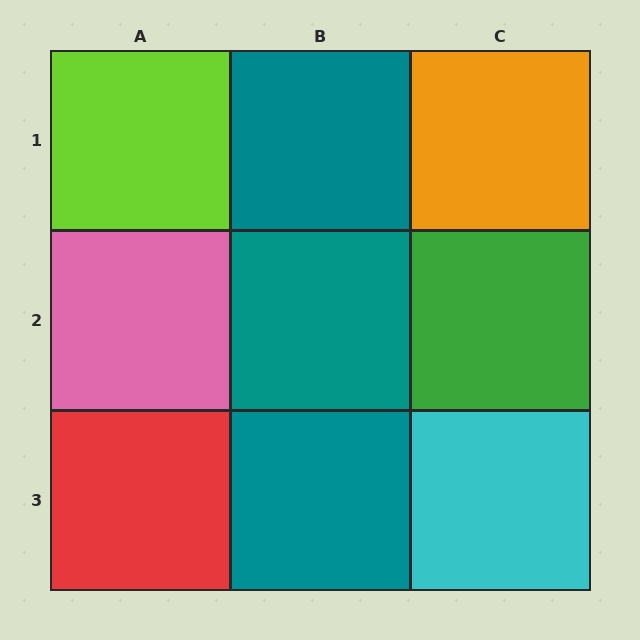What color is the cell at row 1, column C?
Orange.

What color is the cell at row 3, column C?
Cyan.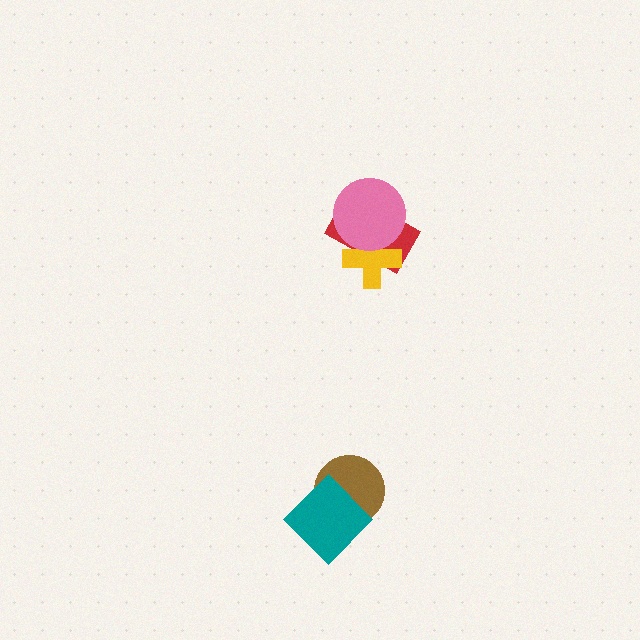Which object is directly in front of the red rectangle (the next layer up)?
The yellow cross is directly in front of the red rectangle.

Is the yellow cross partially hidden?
Yes, it is partially covered by another shape.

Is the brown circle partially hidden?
Yes, it is partially covered by another shape.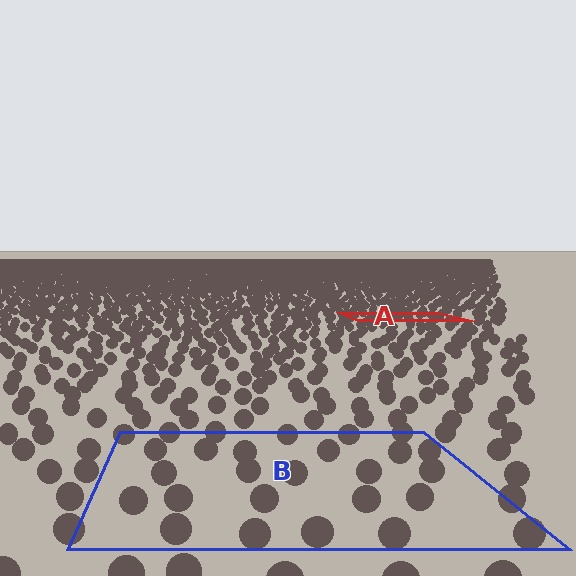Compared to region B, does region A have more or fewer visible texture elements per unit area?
Region A has more texture elements per unit area — they are packed more densely because it is farther away.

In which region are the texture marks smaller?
The texture marks are smaller in region A, because it is farther away.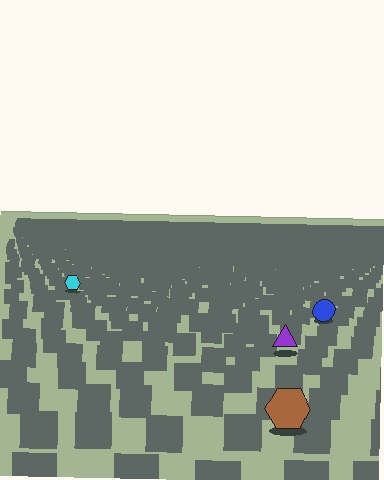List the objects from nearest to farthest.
From nearest to farthest: the brown hexagon, the purple triangle, the blue circle, the cyan hexagon.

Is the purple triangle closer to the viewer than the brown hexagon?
No. The brown hexagon is closer — you can tell from the texture gradient: the ground texture is coarser near it.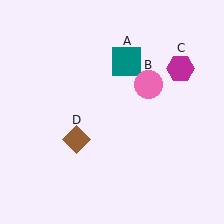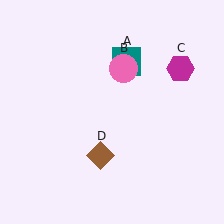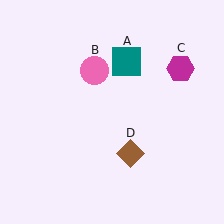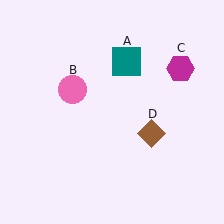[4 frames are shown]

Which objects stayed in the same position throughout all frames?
Teal square (object A) and magenta hexagon (object C) remained stationary.